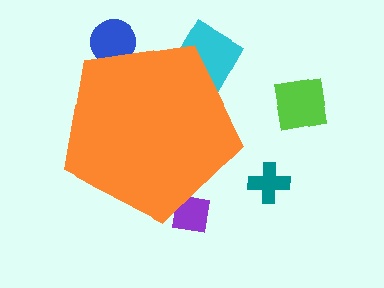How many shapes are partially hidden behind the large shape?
3 shapes are partially hidden.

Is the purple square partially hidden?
Yes, the purple square is partially hidden behind the orange pentagon.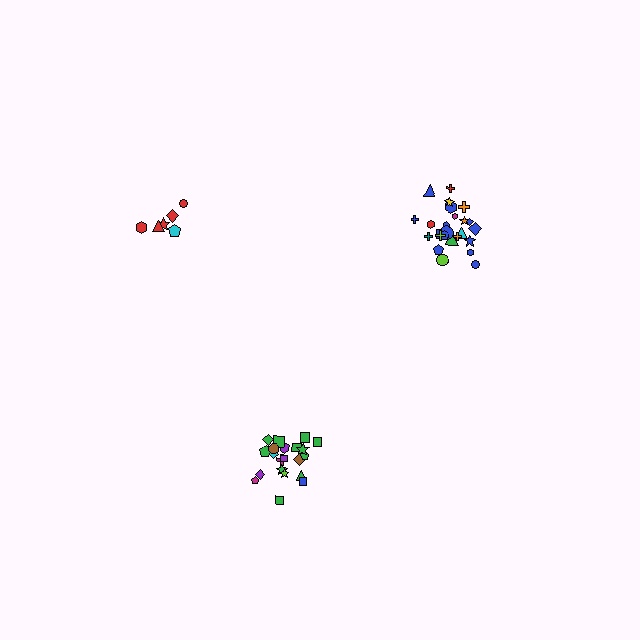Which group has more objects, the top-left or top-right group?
The top-right group.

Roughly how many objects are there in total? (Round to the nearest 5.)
Roughly 55 objects in total.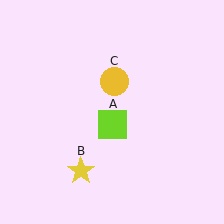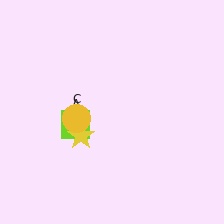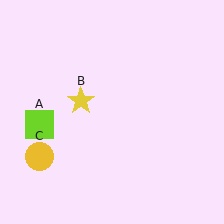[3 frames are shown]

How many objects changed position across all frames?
3 objects changed position: lime square (object A), yellow star (object B), yellow circle (object C).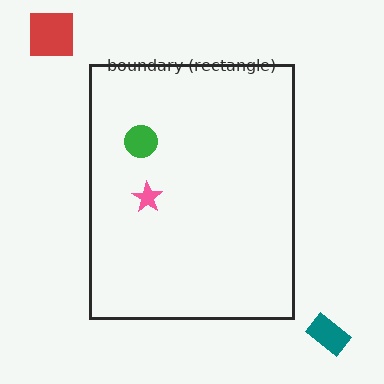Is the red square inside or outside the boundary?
Outside.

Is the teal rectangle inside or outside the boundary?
Outside.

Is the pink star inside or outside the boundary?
Inside.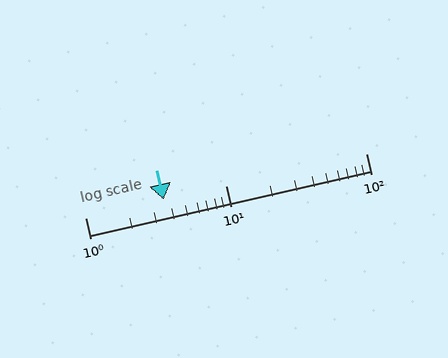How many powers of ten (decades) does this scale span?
The scale spans 2 decades, from 1 to 100.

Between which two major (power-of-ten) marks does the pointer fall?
The pointer is between 1 and 10.